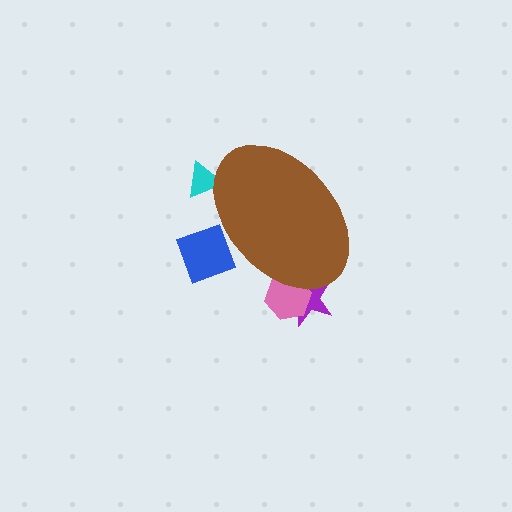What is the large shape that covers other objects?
A brown ellipse.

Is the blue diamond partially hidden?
Yes, the blue diamond is partially hidden behind the brown ellipse.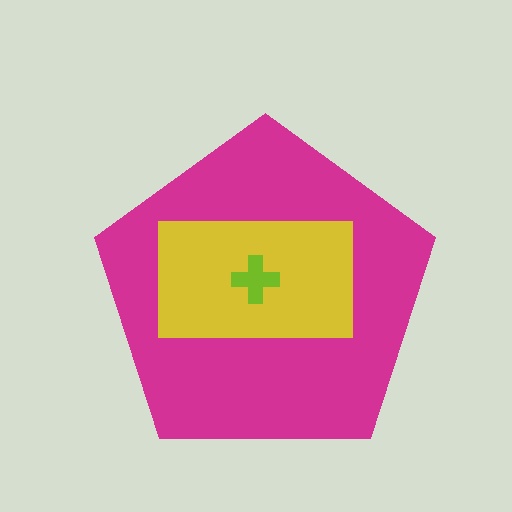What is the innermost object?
The lime cross.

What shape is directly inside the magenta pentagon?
The yellow rectangle.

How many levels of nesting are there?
3.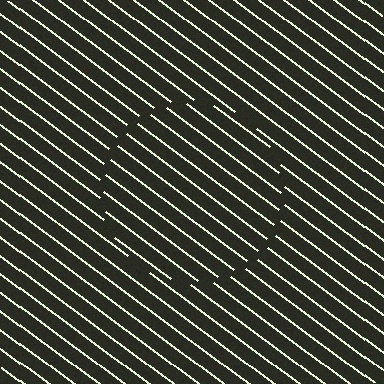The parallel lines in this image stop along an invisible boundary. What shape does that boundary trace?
An illusory circle. The interior of the shape contains the same grating, shifted by half a period — the contour is defined by the phase discontinuity where line-ends from the inner and outer gratings abut.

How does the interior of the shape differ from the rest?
The interior of the shape contains the same grating, shifted by half a period — the contour is defined by the phase discontinuity where line-ends from the inner and outer gratings abut.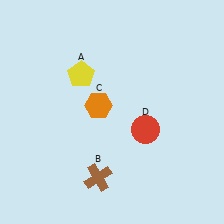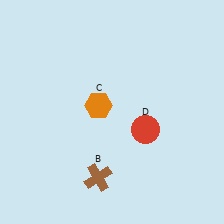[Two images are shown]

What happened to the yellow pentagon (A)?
The yellow pentagon (A) was removed in Image 2. It was in the top-left area of Image 1.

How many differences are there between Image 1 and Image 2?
There is 1 difference between the two images.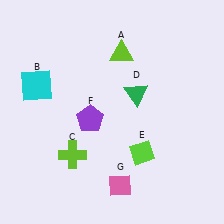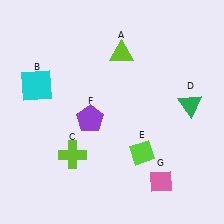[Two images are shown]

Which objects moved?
The objects that moved are: the green triangle (D), the pink diamond (G).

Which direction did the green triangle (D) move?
The green triangle (D) moved right.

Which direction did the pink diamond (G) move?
The pink diamond (G) moved right.